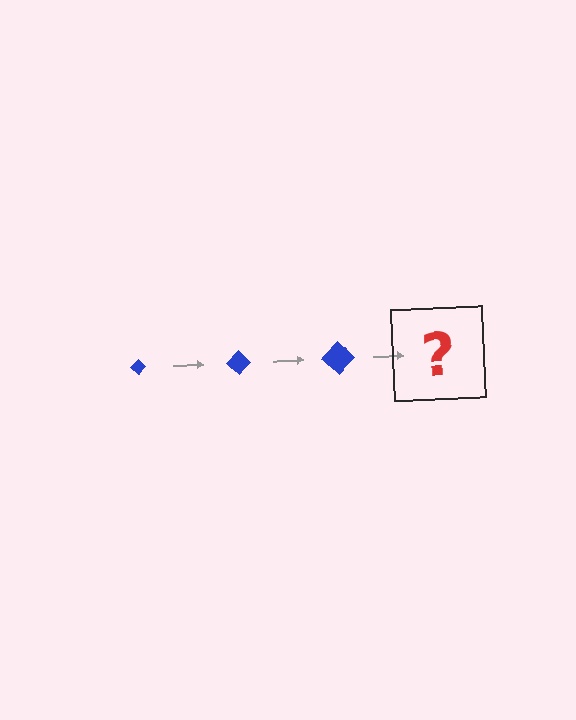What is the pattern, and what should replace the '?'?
The pattern is that the diamond gets progressively larger each step. The '?' should be a blue diamond, larger than the previous one.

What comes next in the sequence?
The next element should be a blue diamond, larger than the previous one.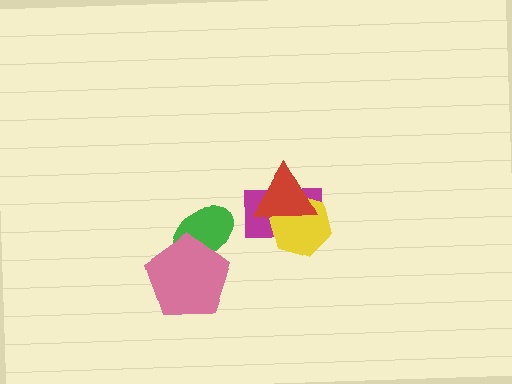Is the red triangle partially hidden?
No, no other shape covers it.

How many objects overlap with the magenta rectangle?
2 objects overlap with the magenta rectangle.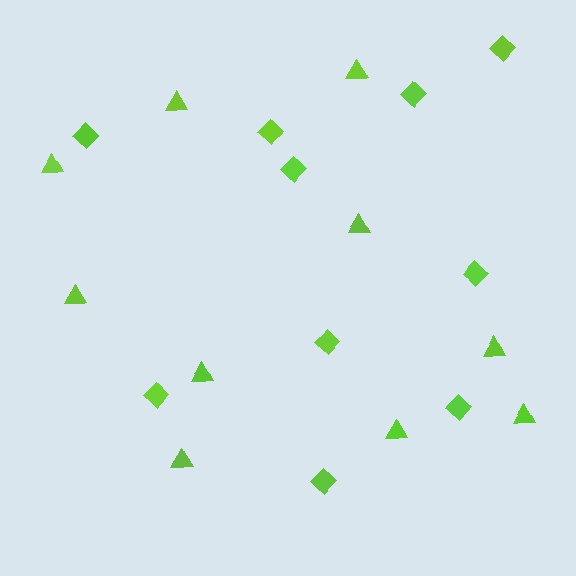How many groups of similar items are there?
There are 2 groups: one group of diamonds (10) and one group of triangles (10).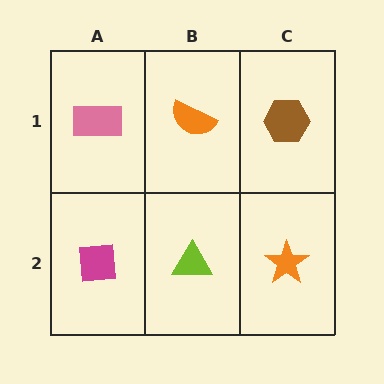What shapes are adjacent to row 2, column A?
A pink rectangle (row 1, column A), a lime triangle (row 2, column B).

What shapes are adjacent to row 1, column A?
A magenta square (row 2, column A), an orange semicircle (row 1, column B).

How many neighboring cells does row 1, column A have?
2.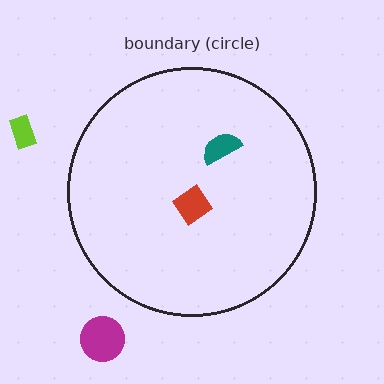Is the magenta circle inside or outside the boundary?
Outside.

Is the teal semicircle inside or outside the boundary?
Inside.